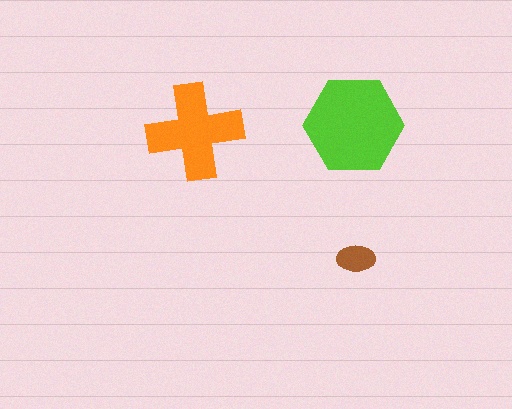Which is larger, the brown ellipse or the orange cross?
The orange cross.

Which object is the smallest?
The brown ellipse.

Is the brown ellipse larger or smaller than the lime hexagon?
Smaller.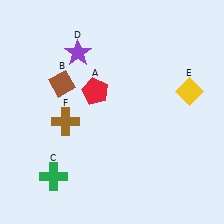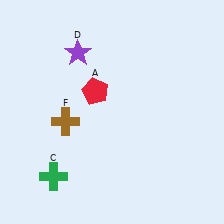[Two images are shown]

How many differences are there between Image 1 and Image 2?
There are 2 differences between the two images.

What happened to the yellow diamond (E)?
The yellow diamond (E) was removed in Image 2. It was in the top-right area of Image 1.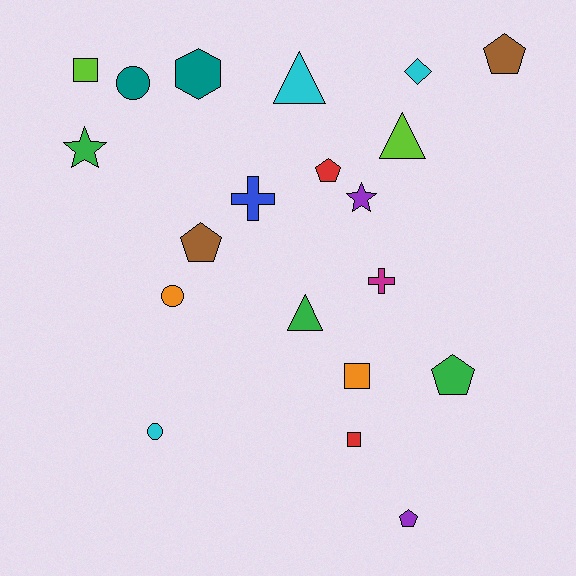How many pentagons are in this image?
There are 5 pentagons.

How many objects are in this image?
There are 20 objects.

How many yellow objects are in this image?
There are no yellow objects.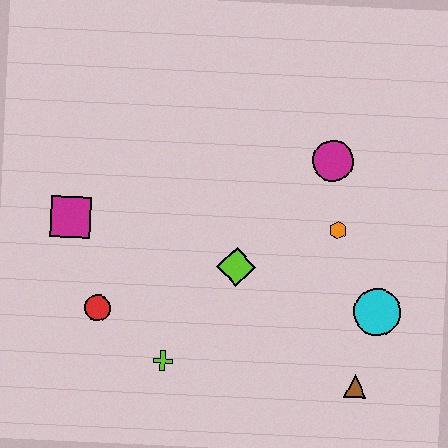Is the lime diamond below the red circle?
No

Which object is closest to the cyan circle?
The brown triangle is closest to the cyan circle.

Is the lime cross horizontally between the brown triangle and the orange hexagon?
No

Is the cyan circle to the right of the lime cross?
Yes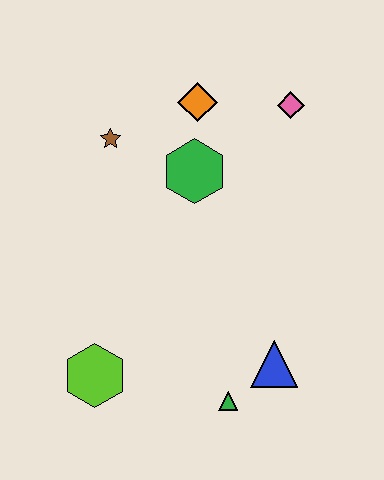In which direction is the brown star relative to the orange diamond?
The brown star is to the left of the orange diamond.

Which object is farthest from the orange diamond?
The green triangle is farthest from the orange diamond.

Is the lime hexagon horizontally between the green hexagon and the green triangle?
No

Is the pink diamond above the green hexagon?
Yes